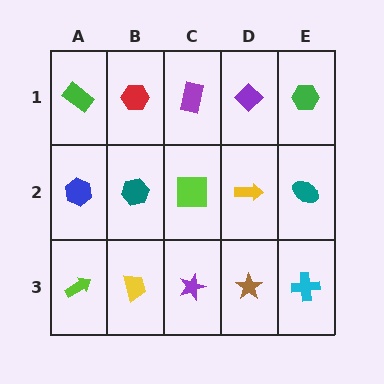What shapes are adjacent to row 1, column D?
A yellow arrow (row 2, column D), a purple rectangle (row 1, column C), a green hexagon (row 1, column E).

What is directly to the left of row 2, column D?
A lime square.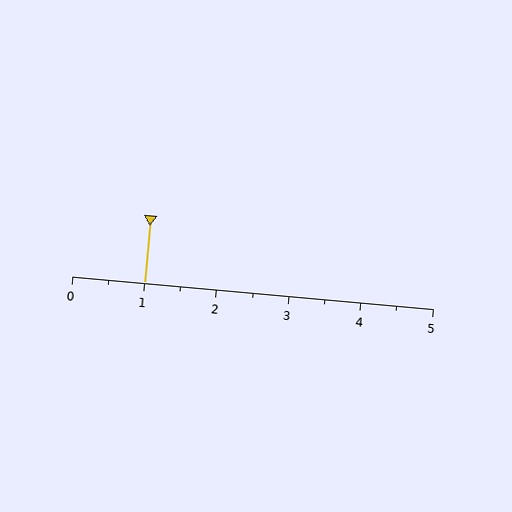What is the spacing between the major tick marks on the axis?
The major ticks are spaced 1 apart.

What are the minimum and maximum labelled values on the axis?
The axis runs from 0 to 5.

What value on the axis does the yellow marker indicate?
The marker indicates approximately 1.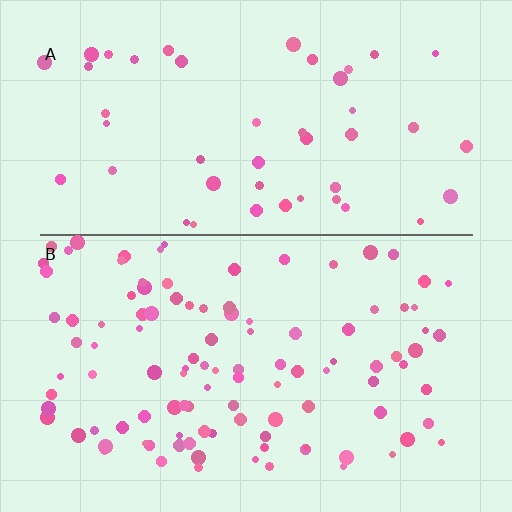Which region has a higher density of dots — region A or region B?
B (the bottom).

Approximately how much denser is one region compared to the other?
Approximately 2.3× — region B over region A.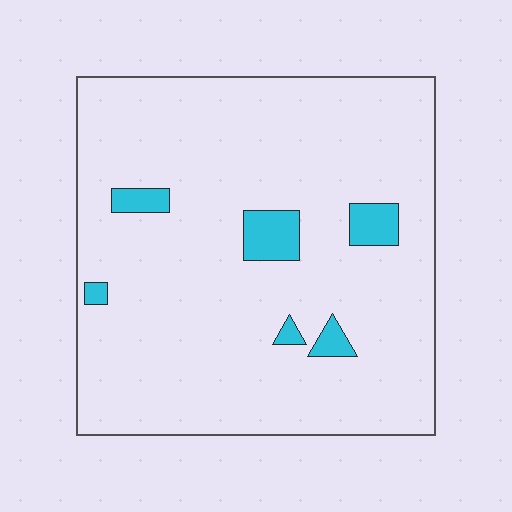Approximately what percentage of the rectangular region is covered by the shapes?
Approximately 5%.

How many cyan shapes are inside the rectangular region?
6.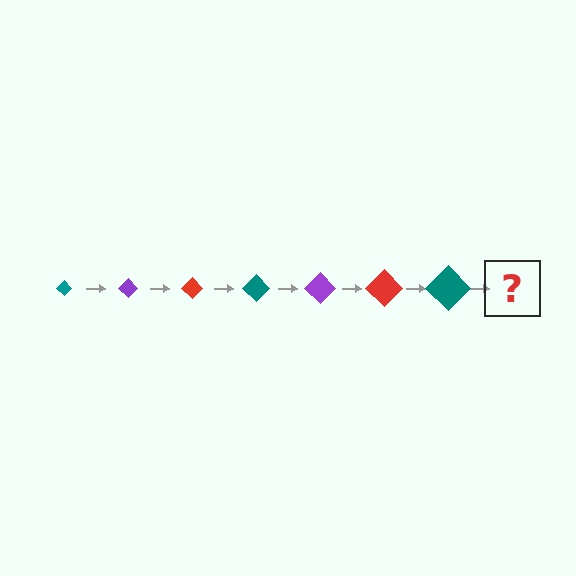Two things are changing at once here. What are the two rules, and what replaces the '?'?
The two rules are that the diamond grows larger each step and the color cycles through teal, purple, and red. The '?' should be a purple diamond, larger than the previous one.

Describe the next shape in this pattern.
It should be a purple diamond, larger than the previous one.